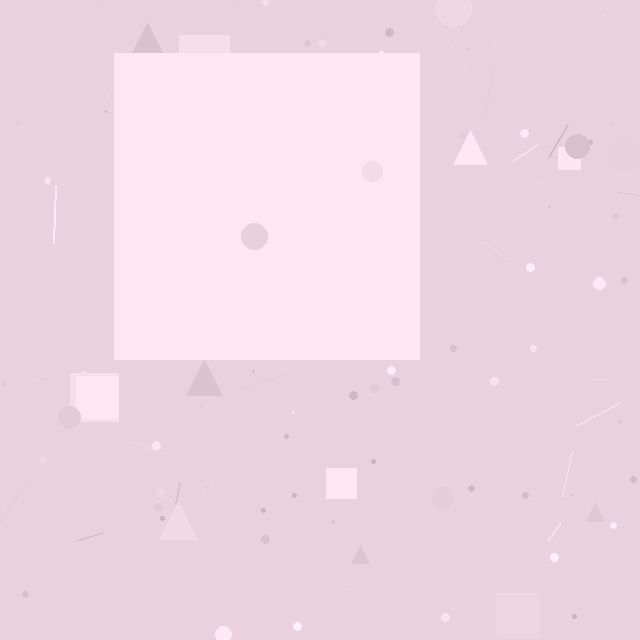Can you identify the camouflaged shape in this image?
The camouflaged shape is a square.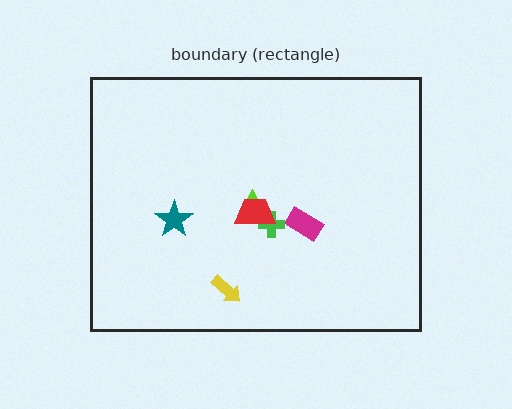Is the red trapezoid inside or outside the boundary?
Inside.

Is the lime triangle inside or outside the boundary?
Inside.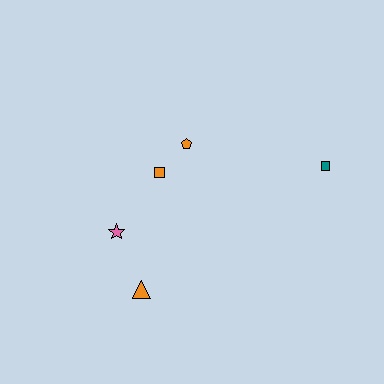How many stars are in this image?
There is 1 star.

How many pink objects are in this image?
There is 1 pink object.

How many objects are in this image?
There are 5 objects.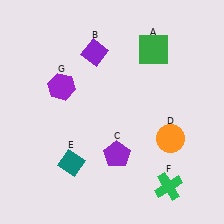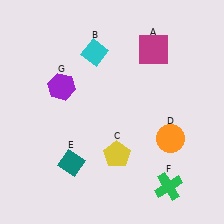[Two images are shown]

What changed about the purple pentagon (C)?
In Image 1, C is purple. In Image 2, it changed to yellow.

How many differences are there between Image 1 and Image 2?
There are 3 differences between the two images.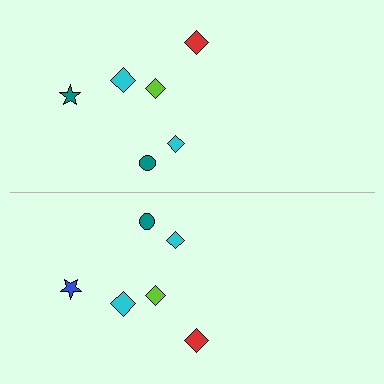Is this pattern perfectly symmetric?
No, the pattern is not perfectly symmetric. The blue star on the bottom side breaks the symmetry — its mirror counterpart is teal.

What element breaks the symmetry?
The blue star on the bottom side breaks the symmetry — its mirror counterpart is teal.